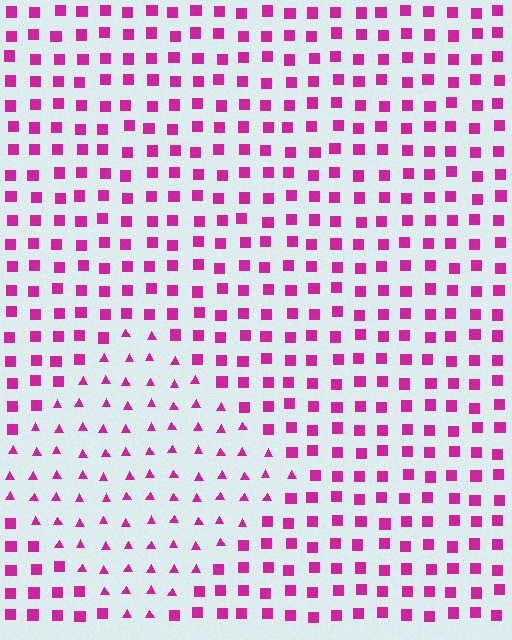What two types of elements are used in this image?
The image uses triangles inside the diamond region and squares outside it.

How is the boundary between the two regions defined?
The boundary is defined by a change in element shape: triangles inside vs. squares outside. All elements share the same color and spacing.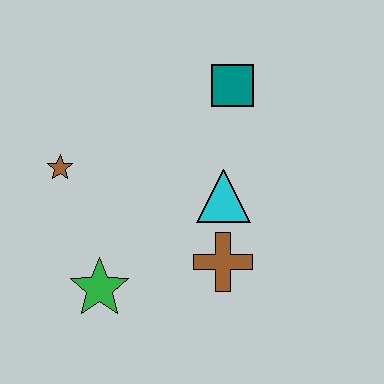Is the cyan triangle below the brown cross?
No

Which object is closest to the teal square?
The cyan triangle is closest to the teal square.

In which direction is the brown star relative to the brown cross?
The brown star is to the left of the brown cross.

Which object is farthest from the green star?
The teal square is farthest from the green star.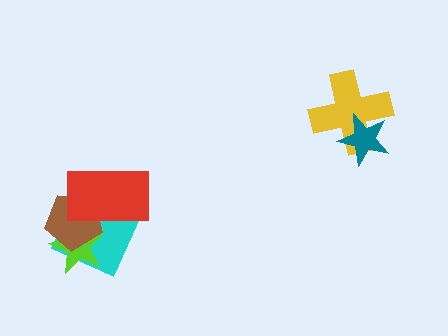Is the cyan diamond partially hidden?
Yes, it is partially covered by another shape.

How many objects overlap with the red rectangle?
3 objects overlap with the red rectangle.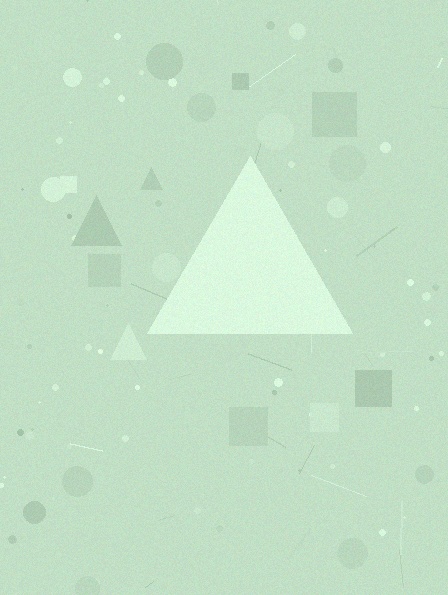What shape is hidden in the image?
A triangle is hidden in the image.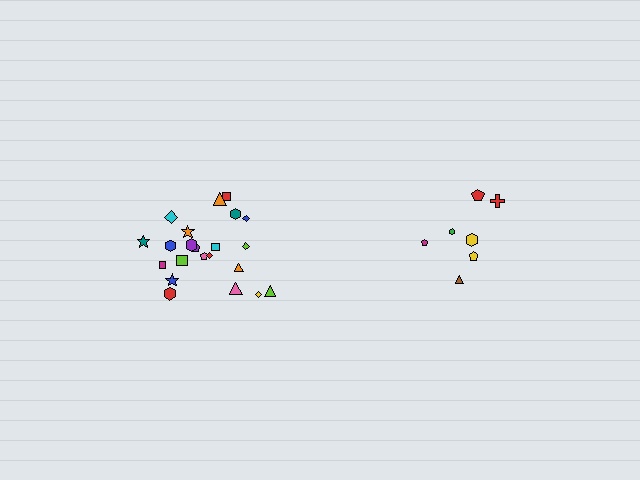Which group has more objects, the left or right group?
The left group.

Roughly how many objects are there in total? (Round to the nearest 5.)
Roughly 30 objects in total.